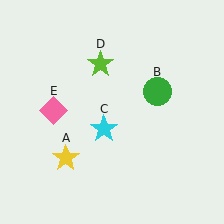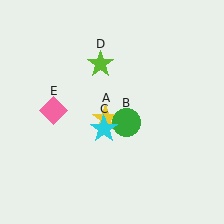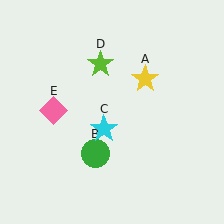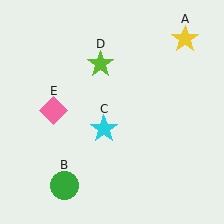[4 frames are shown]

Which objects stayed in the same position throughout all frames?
Cyan star (object C) and lime star (object D) and pink diamond (object E) remained stationary.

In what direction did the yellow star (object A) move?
The yellow star (object A) moved up and to the right.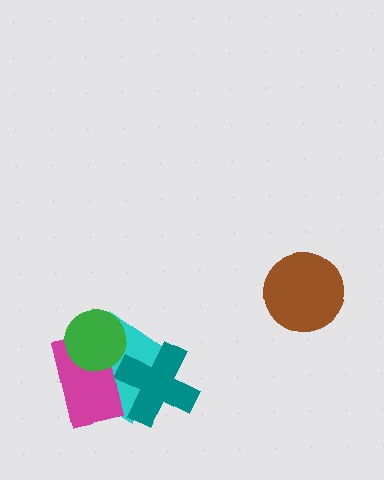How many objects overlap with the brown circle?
0 objects overlap with the brown circle.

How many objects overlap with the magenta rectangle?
3 objects overlap with the magenta rectangle.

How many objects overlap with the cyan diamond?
3 objects overlap with the cyan diamond.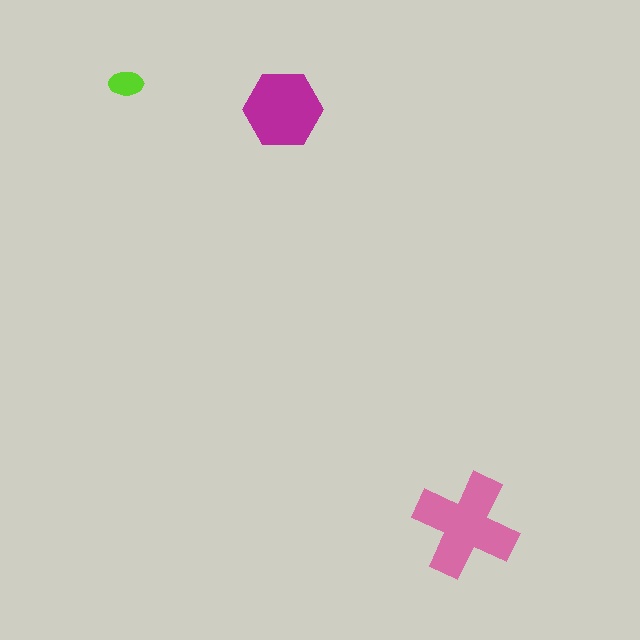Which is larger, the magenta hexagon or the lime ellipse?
The magenta hexagon.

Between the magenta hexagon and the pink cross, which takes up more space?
The pink cross.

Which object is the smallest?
The lime ellipse.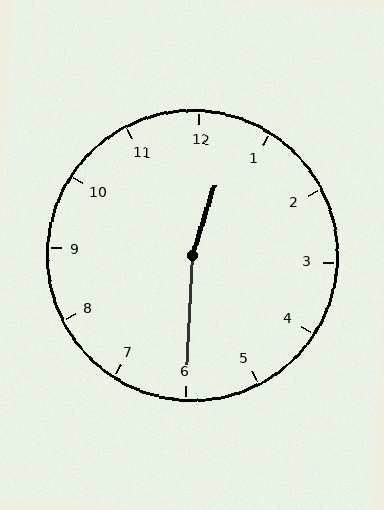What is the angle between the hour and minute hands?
Approximately 165 degrees.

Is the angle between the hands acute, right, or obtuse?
It is obtuse.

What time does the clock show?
12:30.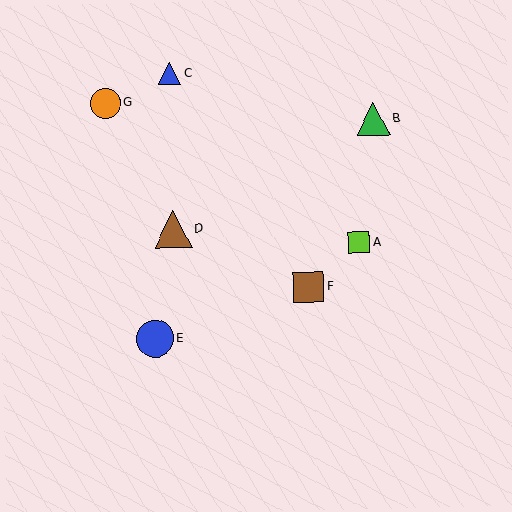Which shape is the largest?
The brown triangle (labeled D) is the largest.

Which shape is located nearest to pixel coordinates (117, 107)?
The orange circle (labeled G) at (105, 103) is nearest to that location.